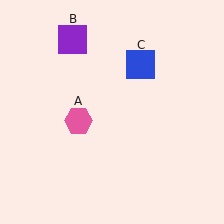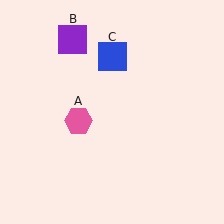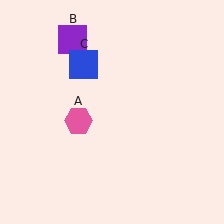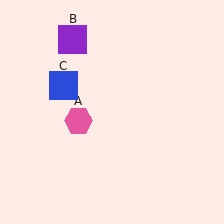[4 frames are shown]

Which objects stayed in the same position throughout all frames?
Pink hexagon (object A) and purple square (object B) remained stationary.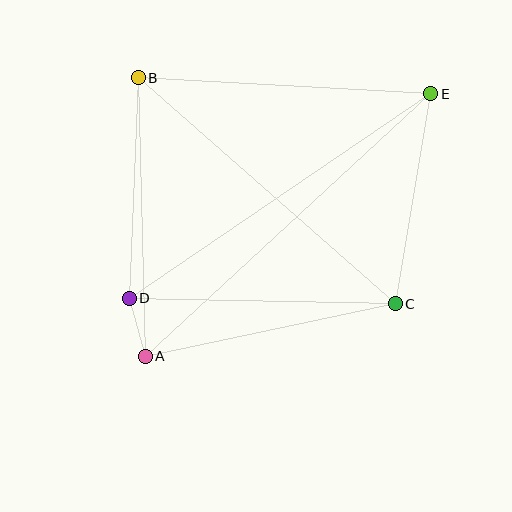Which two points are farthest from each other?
Points A and E are farthest from each other.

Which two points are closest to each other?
Points A and D are closest to each other.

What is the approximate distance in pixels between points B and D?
The distance between B and D is approximately 221 pixels.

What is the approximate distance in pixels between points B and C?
The distance between B and C is approximately 342 pixels.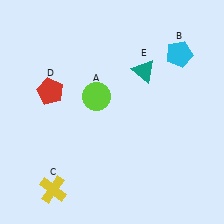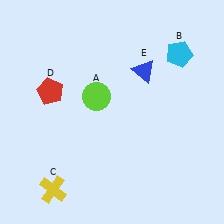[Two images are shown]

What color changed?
The triangle (E) changed from teal in Image 1 to blue in Image 2.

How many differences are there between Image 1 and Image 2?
There is 1 difference between the two images.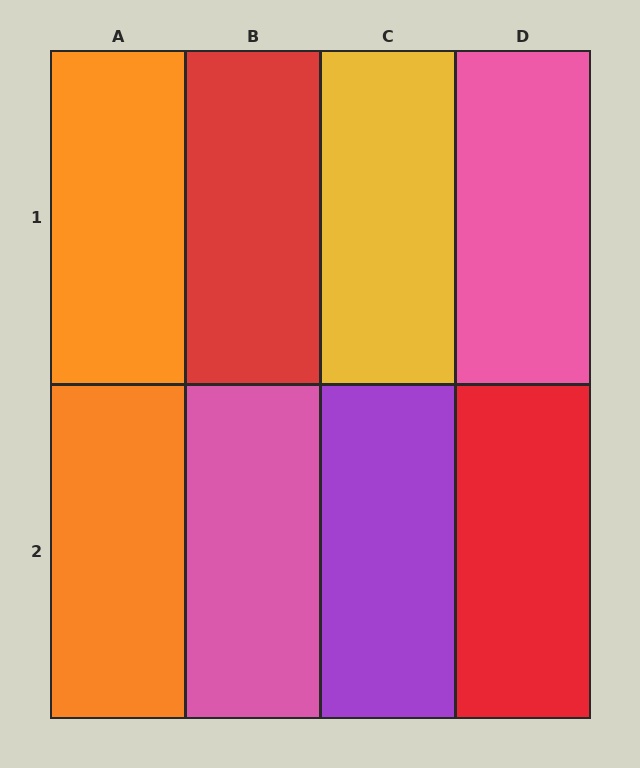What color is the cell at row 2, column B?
Pink.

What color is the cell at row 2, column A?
Orange.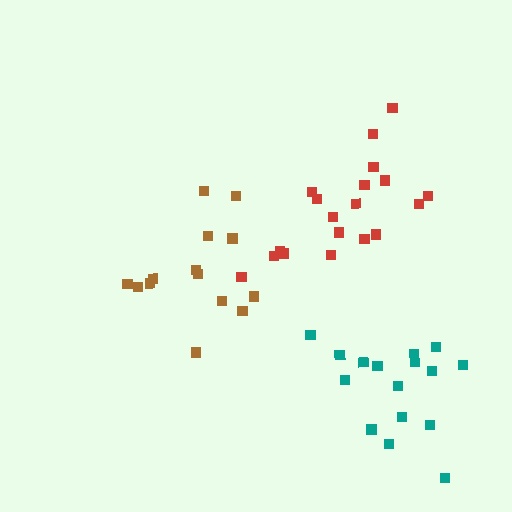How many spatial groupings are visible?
There are 3 spatial groupings.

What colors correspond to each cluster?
The clusters are colored: teal, brown, red.